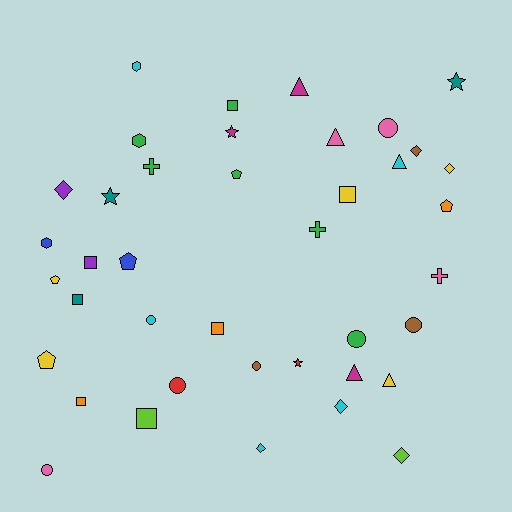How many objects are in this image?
There are 40 objects.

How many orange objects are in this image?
There are 3 orange objects.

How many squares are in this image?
There are 7 squares.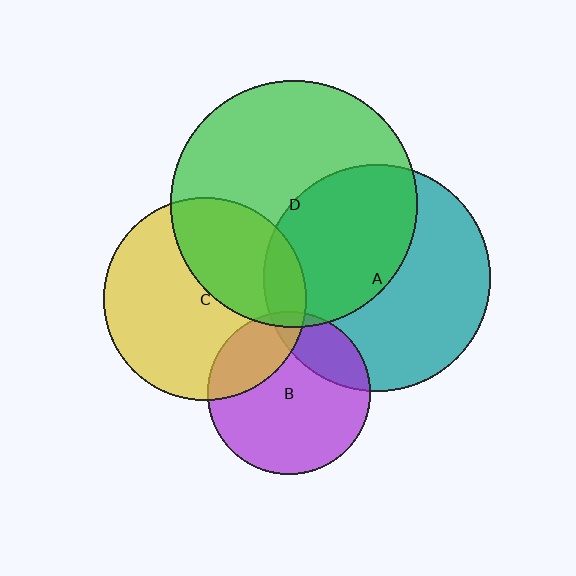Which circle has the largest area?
Circle D (green).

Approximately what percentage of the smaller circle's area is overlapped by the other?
Approximately 45%.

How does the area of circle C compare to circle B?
Approximately 1.6 times.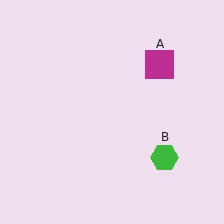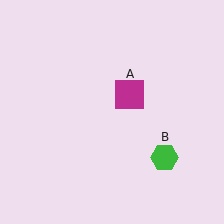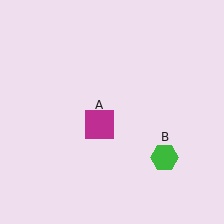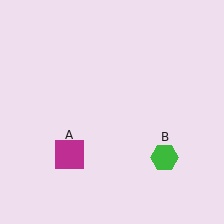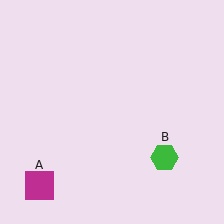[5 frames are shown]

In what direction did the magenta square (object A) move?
The magenta square (object A) moved down and to the left.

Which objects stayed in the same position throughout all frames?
Green hexagon (object B) remained stationary.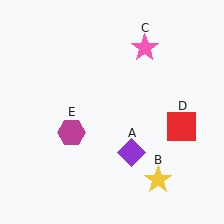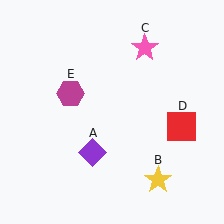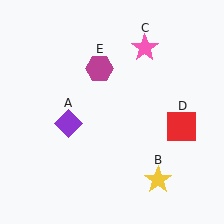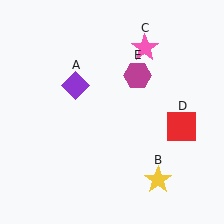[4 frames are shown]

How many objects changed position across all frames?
2 objects changed position: purple diamond (object A), magenta hexagon (object E).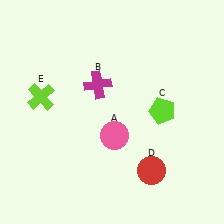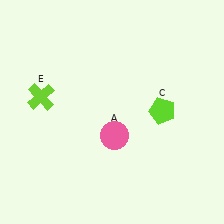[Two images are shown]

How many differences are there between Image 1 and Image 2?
There are 2 differences between the two images.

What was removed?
The magenta cross (B), the red circle (D) were removed in Image 2.